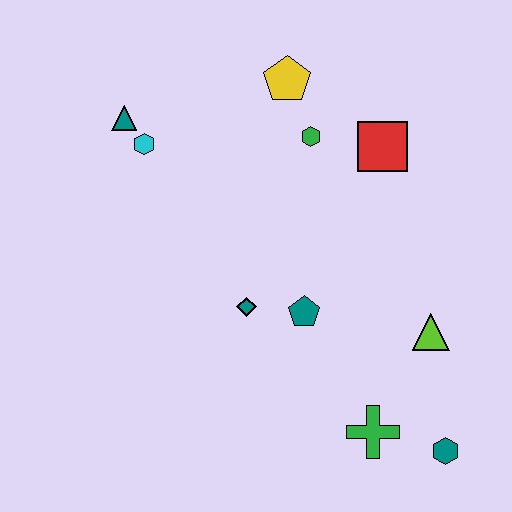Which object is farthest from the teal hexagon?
The teal triangle is farthest from the teal hexagon.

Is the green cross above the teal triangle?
No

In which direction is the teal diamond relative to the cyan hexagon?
The teal diamond is below the cyan hexagon.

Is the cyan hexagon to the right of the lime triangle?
No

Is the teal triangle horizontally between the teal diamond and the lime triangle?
No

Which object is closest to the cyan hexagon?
The teal triangle is closest to the cyan hexagon.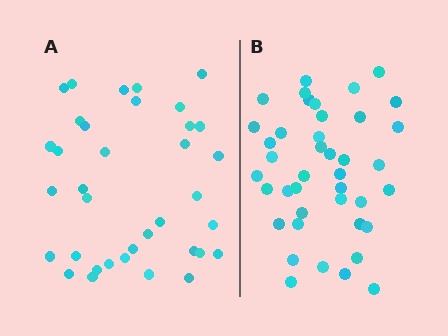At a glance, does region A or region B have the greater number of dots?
Region B (the right region) has more dots.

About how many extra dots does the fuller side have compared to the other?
Region B has about 5 more dots than region A.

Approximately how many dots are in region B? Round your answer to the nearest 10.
About 40 dots. (The exact count is 41, which rounds to 40.)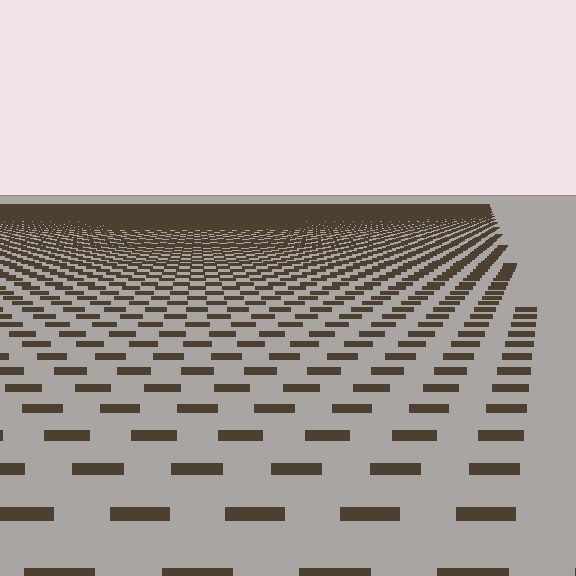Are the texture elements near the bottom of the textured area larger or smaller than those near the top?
Larger. Near the bottom, elements are closer to the viewer and appear at a bigger on-screen size.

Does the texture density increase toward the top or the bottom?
Density increases toward the top.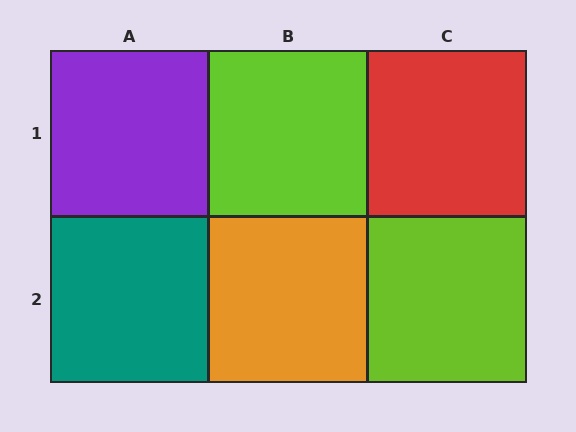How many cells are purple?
1 cell is purple.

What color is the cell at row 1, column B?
Lime.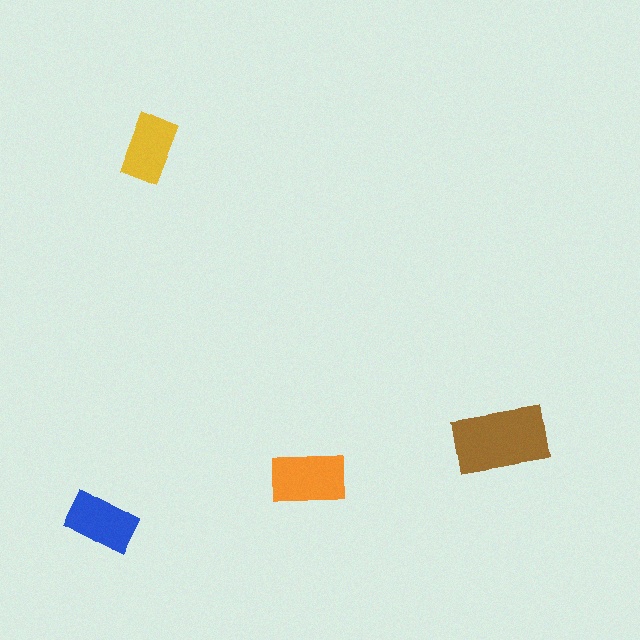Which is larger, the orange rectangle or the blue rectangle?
The orange one.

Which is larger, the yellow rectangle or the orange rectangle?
The orange one.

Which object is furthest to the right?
The brown rectangle is rightmost.